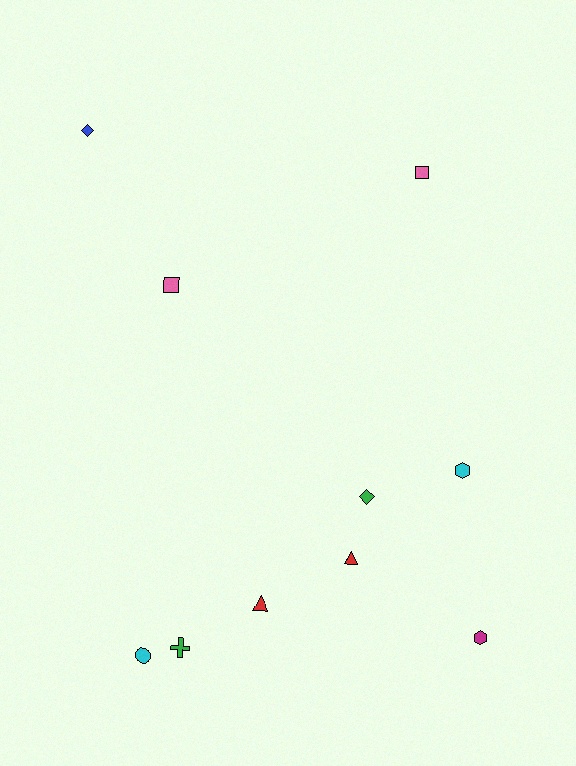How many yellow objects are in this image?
There are no yellow objects.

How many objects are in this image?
There are 10 objects.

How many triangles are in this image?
There are 2 triangles.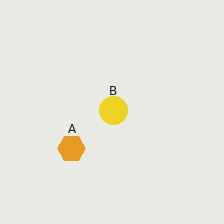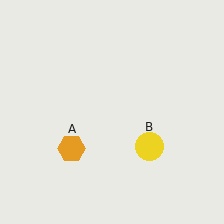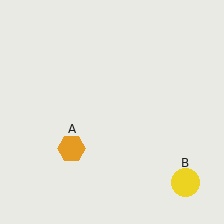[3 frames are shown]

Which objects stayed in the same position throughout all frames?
Orange hexagon (object A) remained stationary.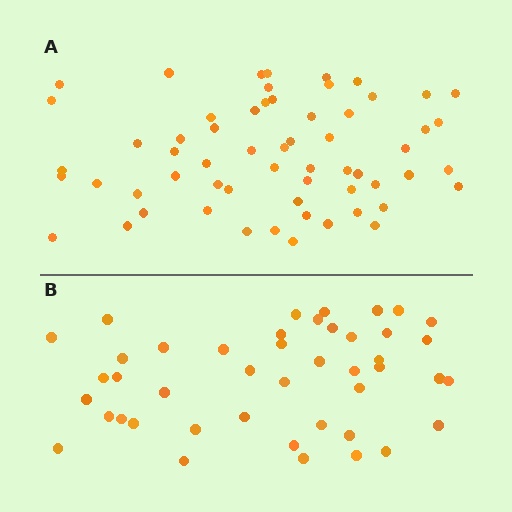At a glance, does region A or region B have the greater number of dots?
Region A (the top region) has more dots.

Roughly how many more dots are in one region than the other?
Region A has approximately 15 more dots than region B.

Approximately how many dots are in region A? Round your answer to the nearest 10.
About 60 dots.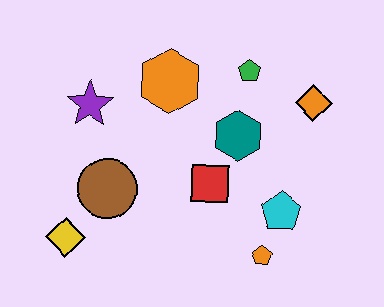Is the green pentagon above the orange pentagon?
Yes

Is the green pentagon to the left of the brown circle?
No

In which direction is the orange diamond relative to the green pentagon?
The orange diamond is to the right of the green pentagon.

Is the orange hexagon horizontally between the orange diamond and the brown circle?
Yes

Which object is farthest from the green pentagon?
The yellow diamond is farthest from the green pentagon.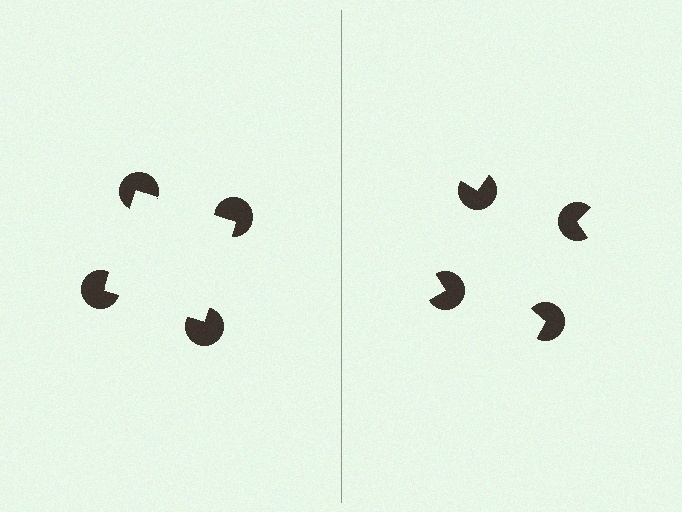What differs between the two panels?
The pac-man discs are positioned identically on both sides; only the wedge orientations differ. On the left they align to a square; on the right they are misaligned.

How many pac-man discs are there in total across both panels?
8 — 4 on each side.